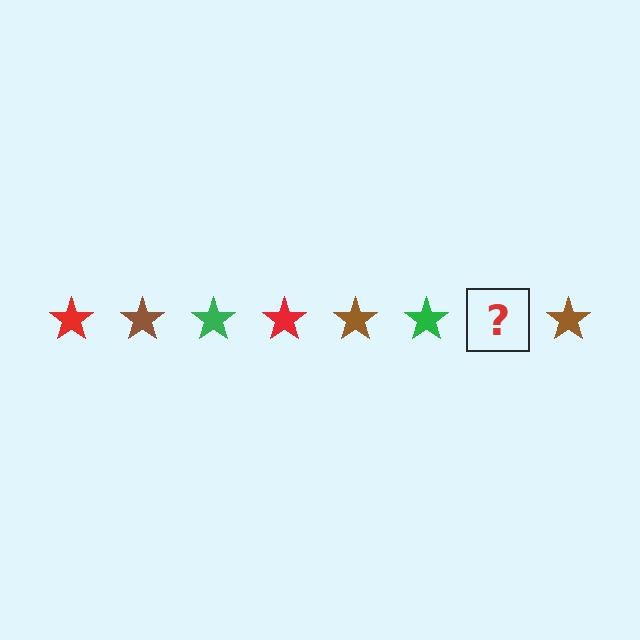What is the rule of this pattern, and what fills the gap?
The rule is that the pattern cycles through red, brown, green stars. The gap should be filled with a red star.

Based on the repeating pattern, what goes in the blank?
The blank should be a red star.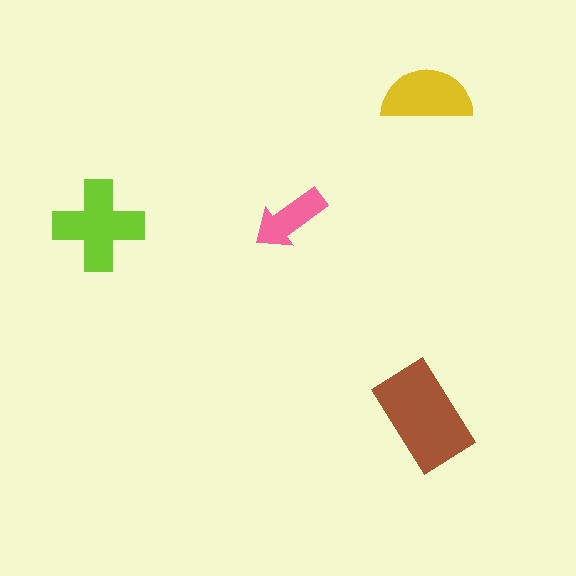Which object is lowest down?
The brown rectangle is bottommost.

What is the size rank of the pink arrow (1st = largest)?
4th.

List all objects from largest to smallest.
The brown rectangle, the lime cross, the yellow semicircle, the pink arrow.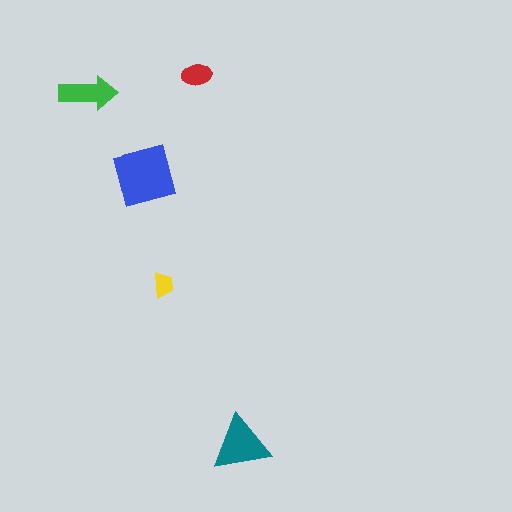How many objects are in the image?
There are 5 objects in the image.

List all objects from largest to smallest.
The blue square, the teal triangle, the green arrow, the red ellipse, the yellow trapezoid.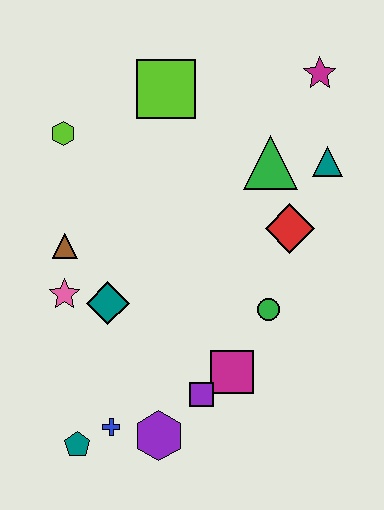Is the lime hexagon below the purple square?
No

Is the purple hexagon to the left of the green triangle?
Yes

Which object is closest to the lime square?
The lime hexagon is closest to the lime square.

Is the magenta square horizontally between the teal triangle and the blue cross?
Yes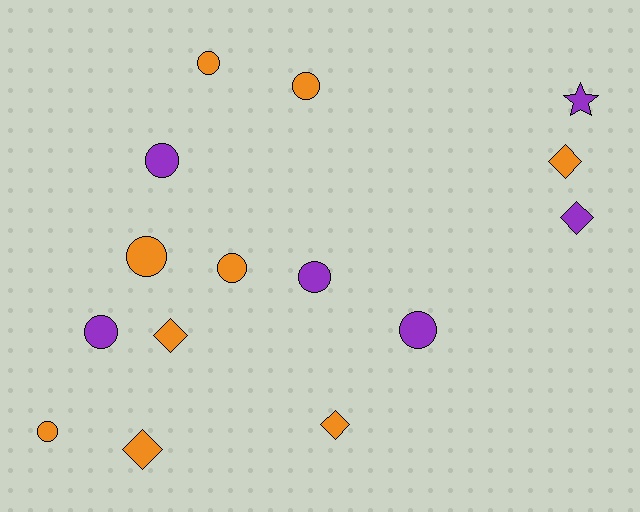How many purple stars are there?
There is 1 purple star.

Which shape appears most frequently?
Circle, with 9 objects.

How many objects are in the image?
There are 15 objects.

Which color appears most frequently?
Orange, with 9 objects.